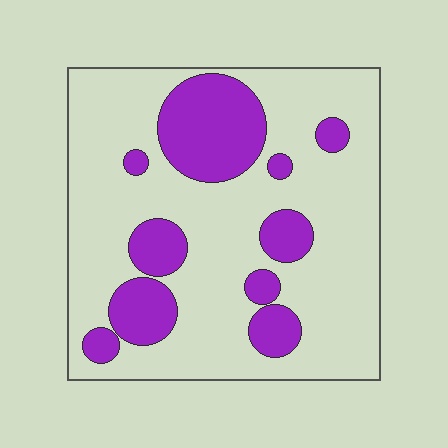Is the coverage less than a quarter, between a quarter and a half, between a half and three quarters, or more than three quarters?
Between a quarter and a half.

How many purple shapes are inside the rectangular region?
10.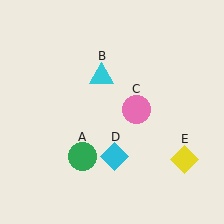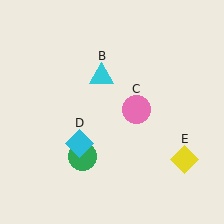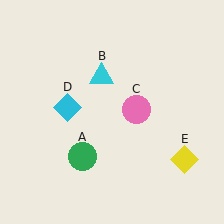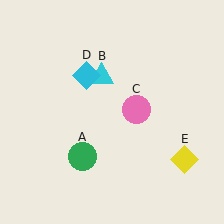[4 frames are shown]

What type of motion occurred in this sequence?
The cyan diamond (object D) rotated clockwise around the center of the scene.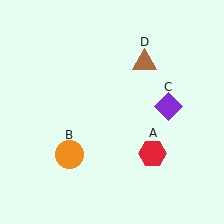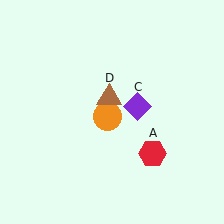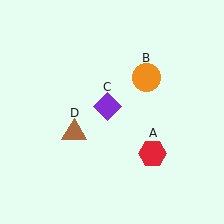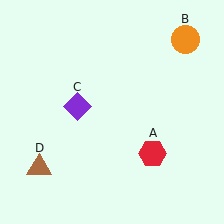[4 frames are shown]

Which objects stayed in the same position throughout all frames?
Red hexagon (object A) remained stationary.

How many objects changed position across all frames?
3 objects changed position: orange circle (object B), purple diamond (object C), brown triangle (object D).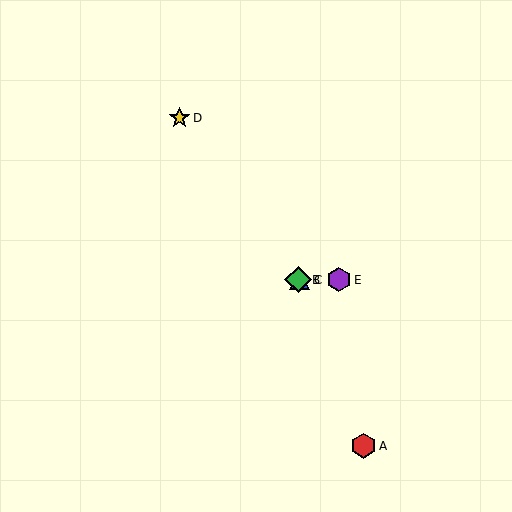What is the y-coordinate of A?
Object A is at y≈446.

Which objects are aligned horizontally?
Objects B, C, E are aligned horizontally.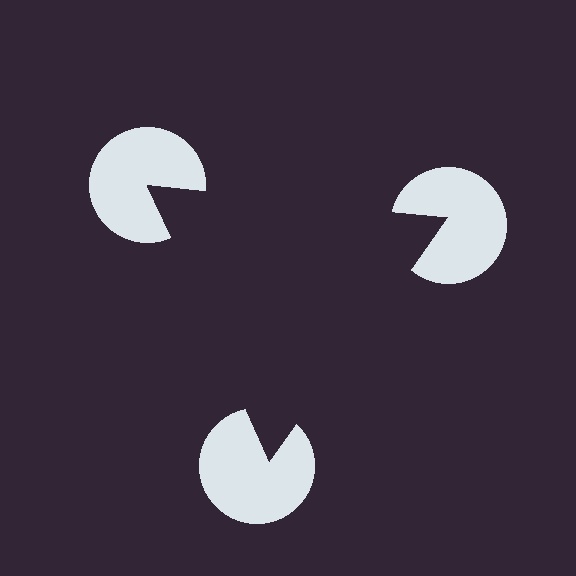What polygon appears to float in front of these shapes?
An illusory triangle — its edges are inferred from the aligned wedge cuts in the pac-man discs, not physically drawn.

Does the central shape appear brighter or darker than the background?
It typically appears slightly darker than the background, even though no actual brightness change is drawn.